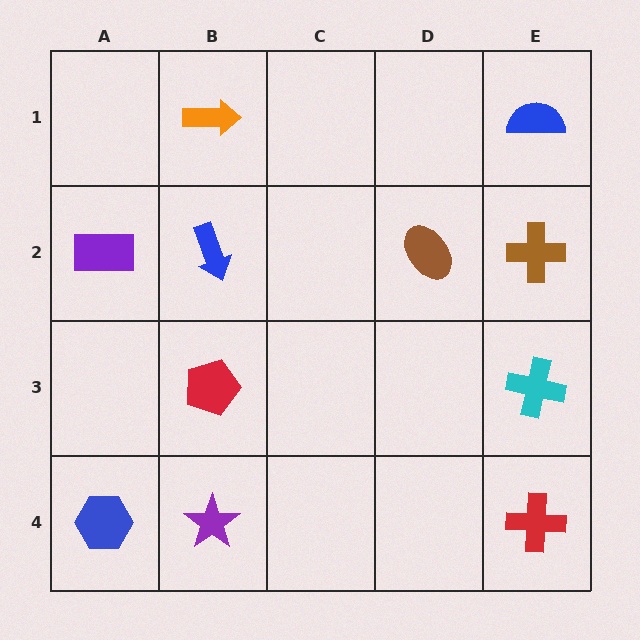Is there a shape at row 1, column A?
No, that cell is empty.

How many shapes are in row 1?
2 shapes.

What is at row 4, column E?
A red cross.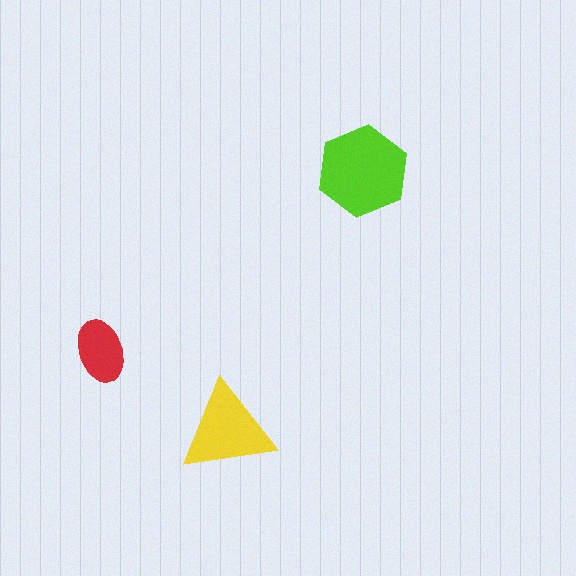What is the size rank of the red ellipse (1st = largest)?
3rd.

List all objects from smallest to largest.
The red ellipse, the yellow triangle, the lime hexagon.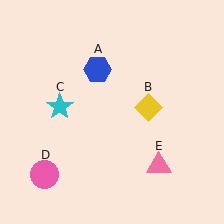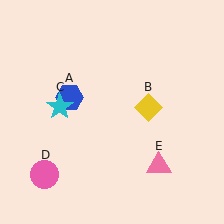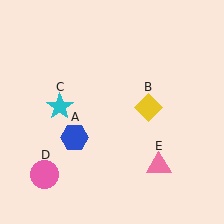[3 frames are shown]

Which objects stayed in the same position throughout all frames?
Yellow diamond (object B) and cyan star (object C) and pink circle (object D) and pink triangle (object E) remained stationary.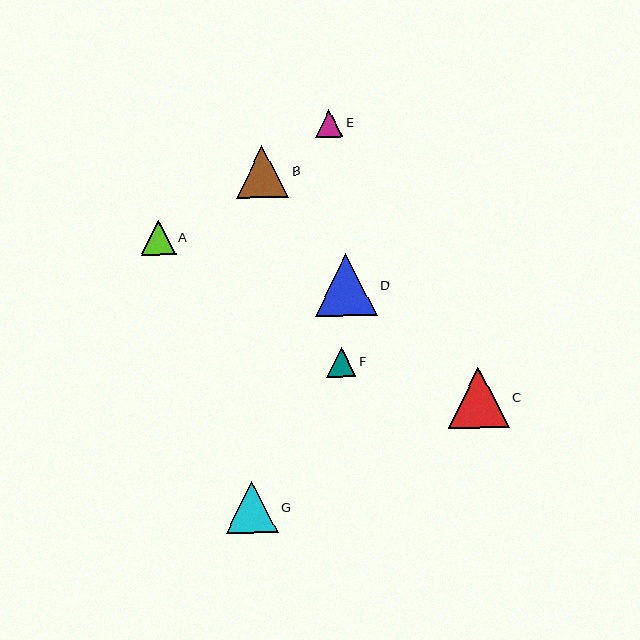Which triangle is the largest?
Triangle D is the largest with a size of approximately 62 pixels.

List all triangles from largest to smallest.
From largest to smallest: D, C, B, G, A, F, E.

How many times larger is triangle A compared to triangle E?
Triangle A is approximately 1.2 times the size of triangle E.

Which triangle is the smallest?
Triangle E is the smallest with a size of approximately 28 pixels.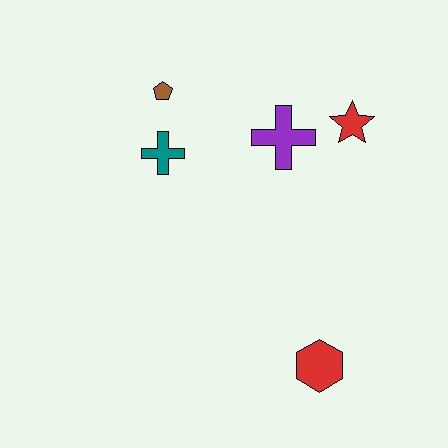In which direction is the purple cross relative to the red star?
The purple cross is to the left of the red star.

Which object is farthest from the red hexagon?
The brown pentagon is farthest from the red hexagon.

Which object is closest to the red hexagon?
The purple cross is closest to the red hexagon.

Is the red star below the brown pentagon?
Yes